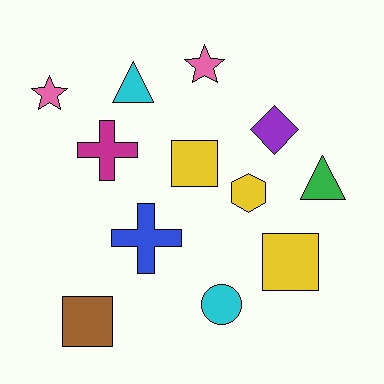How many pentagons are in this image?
There are no pentagons.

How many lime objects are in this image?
There are no lime objects.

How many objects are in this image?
There are 12 objects.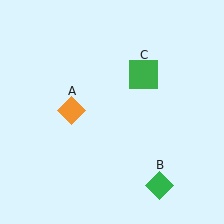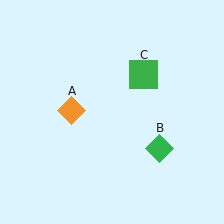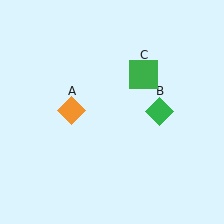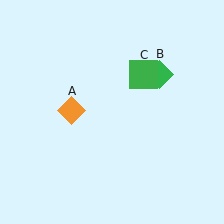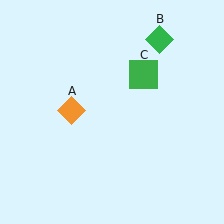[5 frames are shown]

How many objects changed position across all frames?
1 object changed position: green diamond (object B).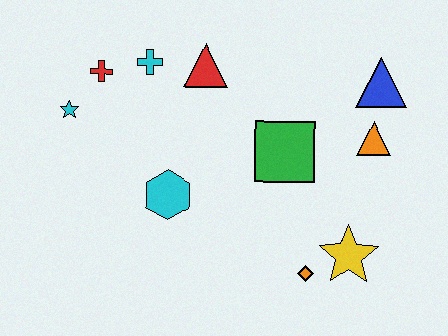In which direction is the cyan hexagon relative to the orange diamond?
The cyan hexagon is to the left of the orange diamond.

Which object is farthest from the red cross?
The yellow star is farthest from the red cross.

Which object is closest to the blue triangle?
The orange triangle is closest to the blue triangle.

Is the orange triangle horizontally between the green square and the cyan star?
No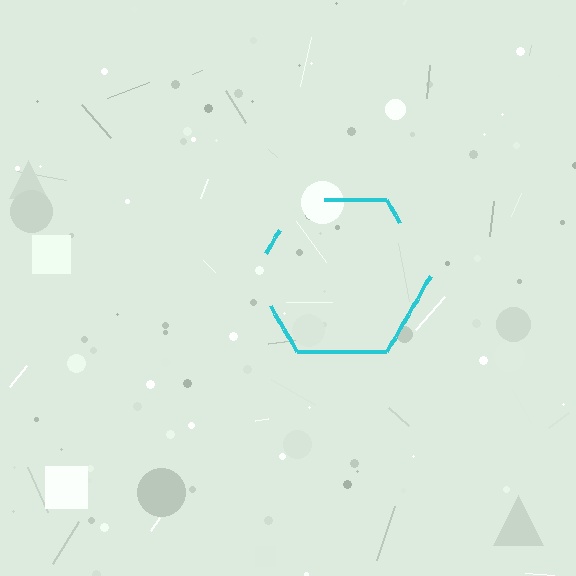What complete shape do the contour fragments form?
The contour fragments form a hexagon.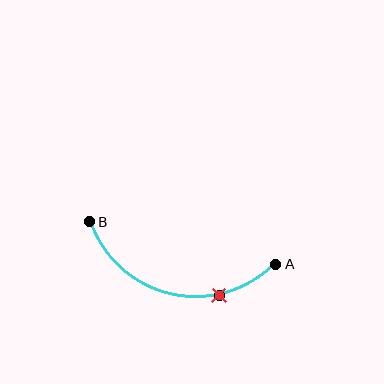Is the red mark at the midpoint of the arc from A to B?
No. The red mark lies on the arc but is closer to endpoint A. The arc midpoint would be at the point on the curve equidistant along the arc from both A and B.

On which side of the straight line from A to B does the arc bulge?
The arc bulges below the straight line connecting A and B.